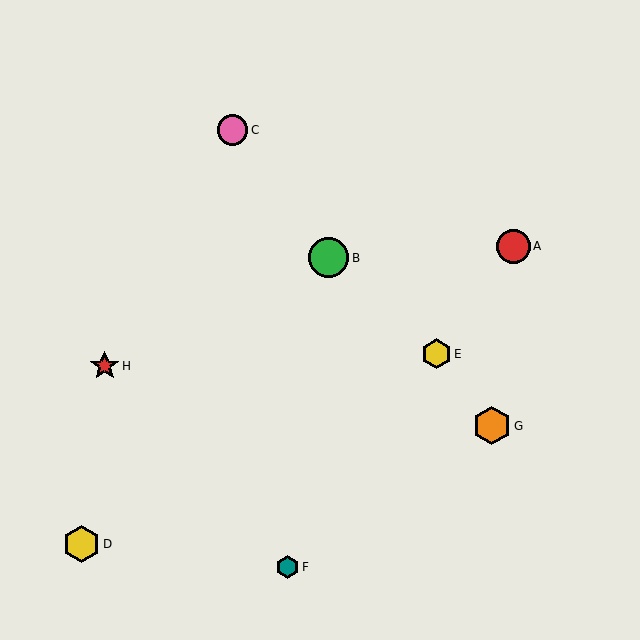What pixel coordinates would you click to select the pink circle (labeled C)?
Click at (233, 130) to select the pink circle C.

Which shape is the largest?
The green circle (labeled B) is the largest.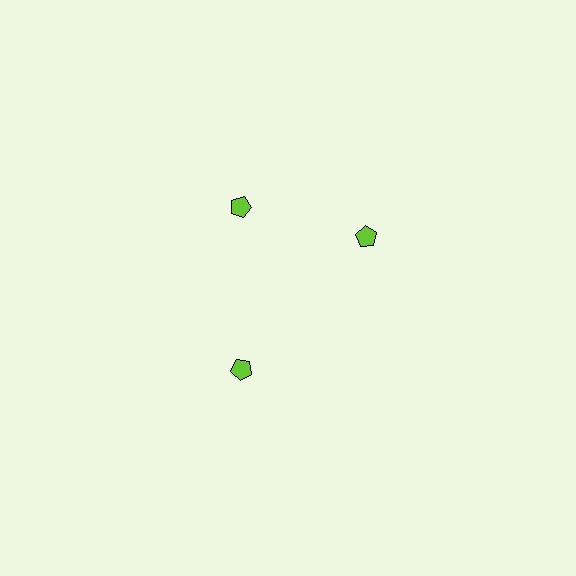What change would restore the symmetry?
The symmetry would be restored by rotating it back into even spacing with its neighbors so that all 3 pentagons sit at equal angles and equal distance from the center.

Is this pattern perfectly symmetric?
No. The 3 lime pentagons are arranged in a ring, but one element near the 3 o'clock position is rotated out of alignment along the ring, breaking the 3-fold rotational symmetry.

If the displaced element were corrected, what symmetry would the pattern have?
It would have 3-fold rotational symmetry — the pattern would map onto itself every 120 degrees.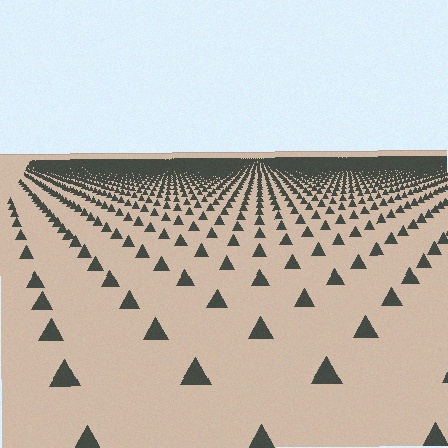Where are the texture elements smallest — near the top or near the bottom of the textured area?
Near the top.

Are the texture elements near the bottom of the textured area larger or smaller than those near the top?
Larger. Near the bottom, elements are closer to the viewer and appear at a bigger on-screen size.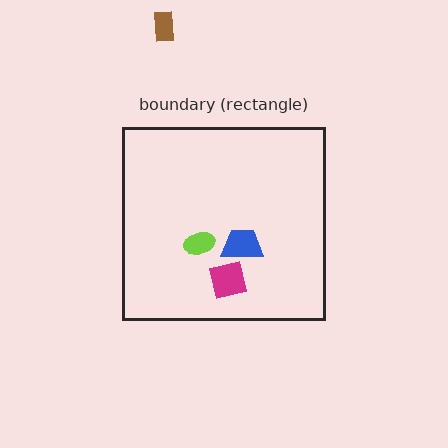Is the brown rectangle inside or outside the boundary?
Outside.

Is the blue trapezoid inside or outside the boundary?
Inside.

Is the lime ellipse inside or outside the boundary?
Inside.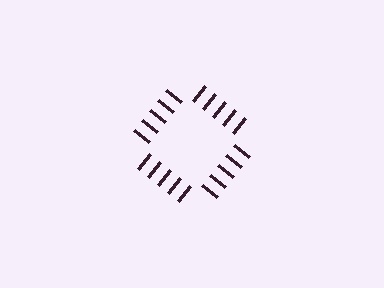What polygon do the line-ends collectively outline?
An illusory square — the line segments terminate on its edges but no continuous stroke is drawn.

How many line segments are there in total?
20 — 5 along each of the 4 edges.